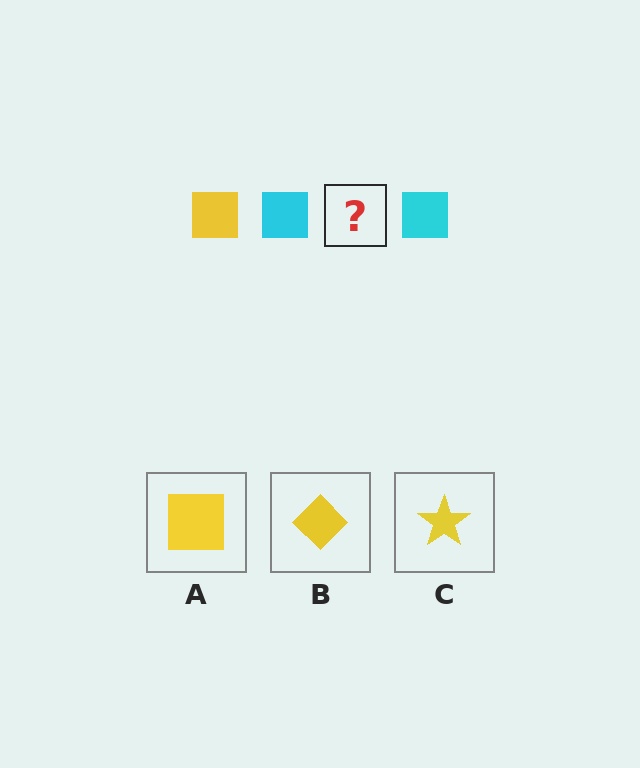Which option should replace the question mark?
Option A.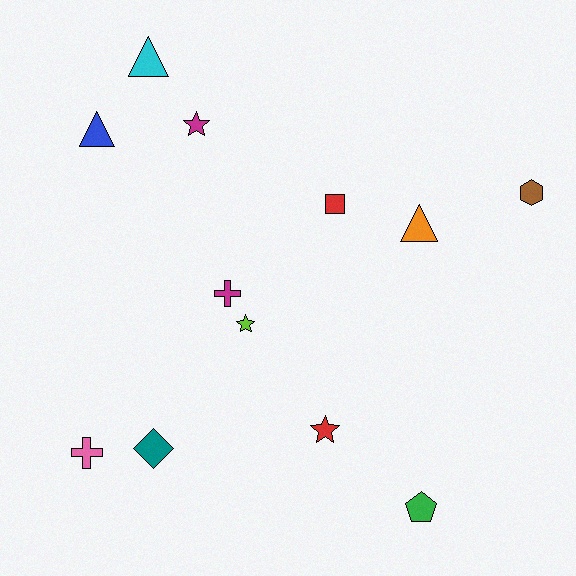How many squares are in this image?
There is 1 square.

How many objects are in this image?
There are 12 objects.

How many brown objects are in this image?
There is 1 brown object.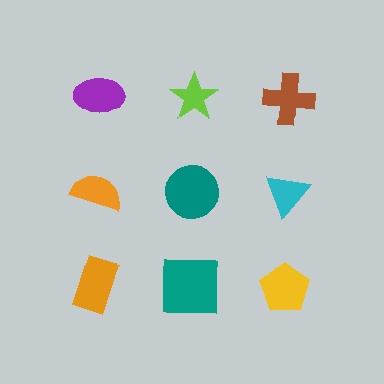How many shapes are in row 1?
3 shapes.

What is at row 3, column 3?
A yellow pentagon.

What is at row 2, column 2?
A teal circle.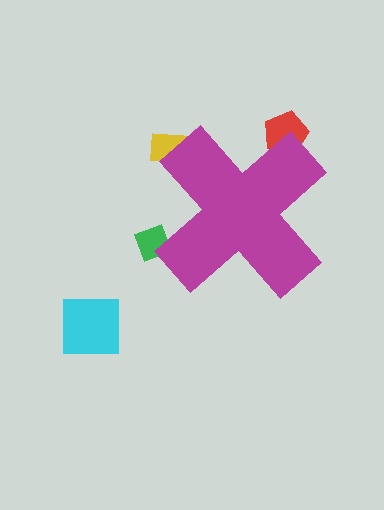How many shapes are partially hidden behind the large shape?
3 shapes are partially hidden.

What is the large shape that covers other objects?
A magenta cross.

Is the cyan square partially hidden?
No, the cyan square is fully visible.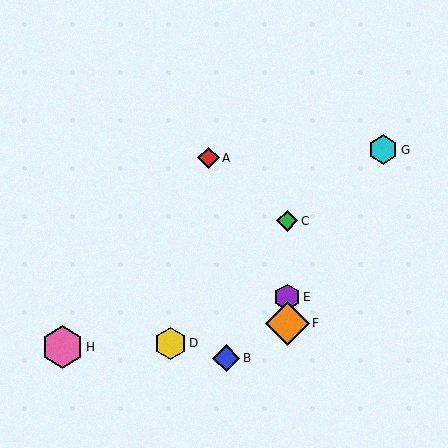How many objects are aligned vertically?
3 objects (C, E, F) are aligned vertically.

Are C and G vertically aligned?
No, C is at x≈287 and G is at x≈383.